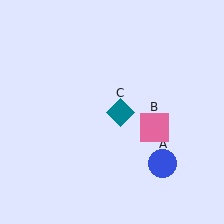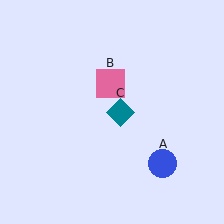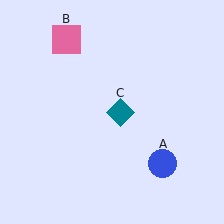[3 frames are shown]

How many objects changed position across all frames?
1 object changed position: pink square (object B).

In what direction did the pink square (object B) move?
The pink square (object B) moved up and to the left.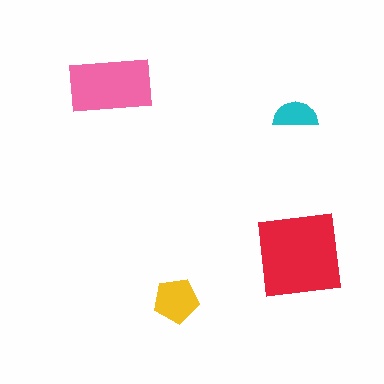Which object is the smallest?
The cyan semicircle.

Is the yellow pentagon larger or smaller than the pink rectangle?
Smaller.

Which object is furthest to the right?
The red square is rightmost.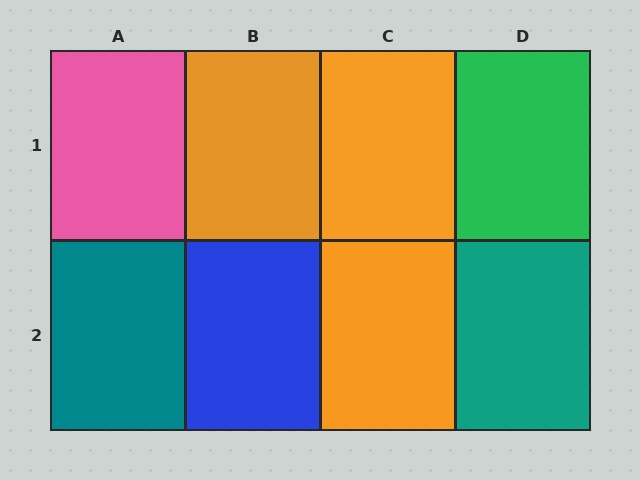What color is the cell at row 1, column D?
Green.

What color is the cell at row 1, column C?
Orange.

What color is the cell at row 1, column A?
Pink.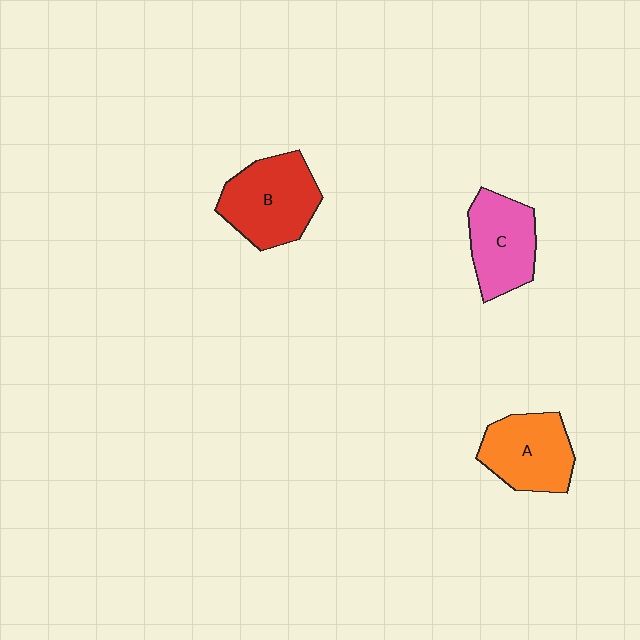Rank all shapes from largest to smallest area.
From largest to smallest: B (red), A (orange), C (pink).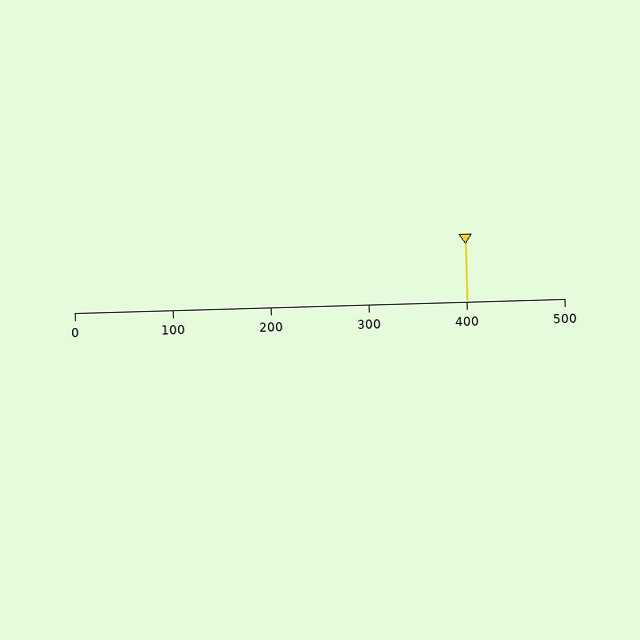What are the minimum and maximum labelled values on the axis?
The axis runs from 0 to 500.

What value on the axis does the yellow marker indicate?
The marker indicates approximately 400.